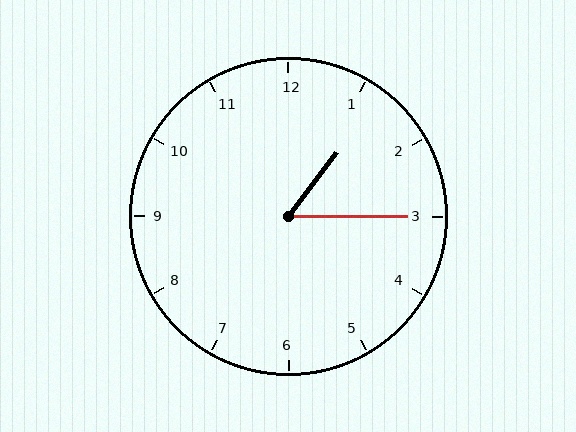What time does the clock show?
1:15.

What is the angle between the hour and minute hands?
Approximately 52 degrees.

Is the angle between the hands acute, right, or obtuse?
It is acute.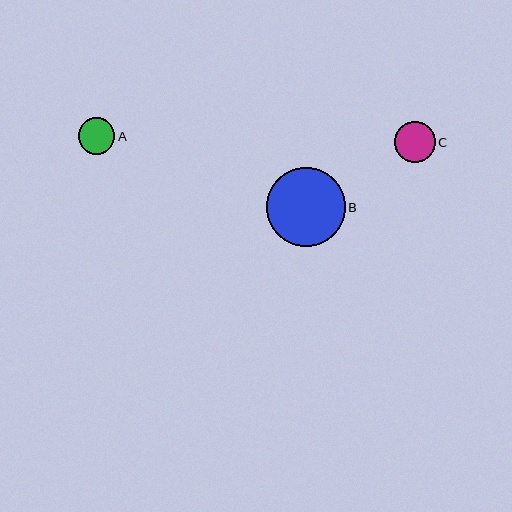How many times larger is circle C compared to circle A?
Circle C is approximately 1.1 times the size of circle A.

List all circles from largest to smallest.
From largest to smallest: B, C, A.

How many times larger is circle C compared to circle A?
Circle C is approximately 1.1 times the size of circle A.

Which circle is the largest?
Circle B is the largest with a size of approximately 79 pixels.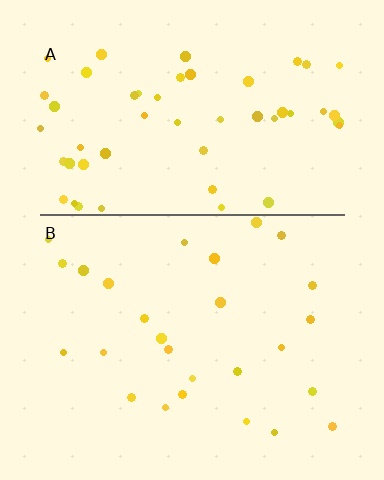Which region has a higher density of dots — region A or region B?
A (the top).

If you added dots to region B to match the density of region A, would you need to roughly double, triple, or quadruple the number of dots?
Approximately double.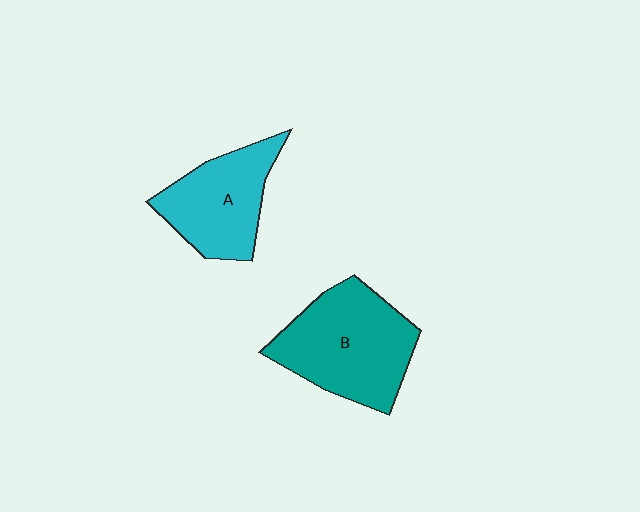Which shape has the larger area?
Shape B (teal).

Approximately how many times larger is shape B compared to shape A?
Approximately 1.3 times.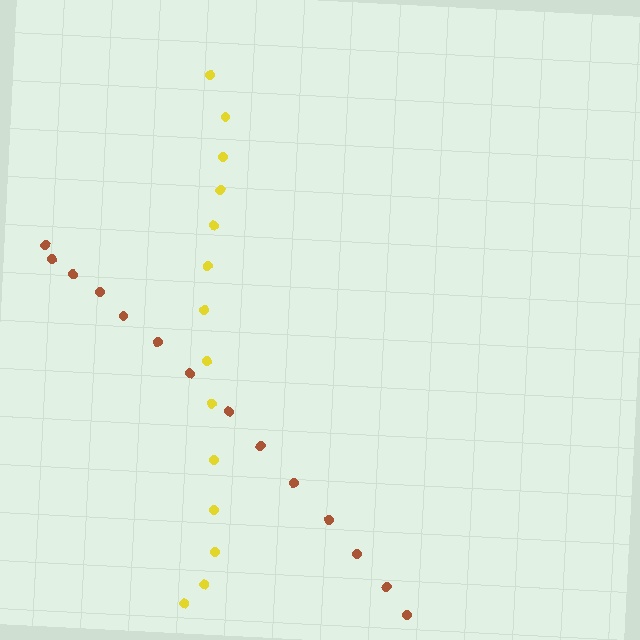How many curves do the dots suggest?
There are 2 distinct paths.